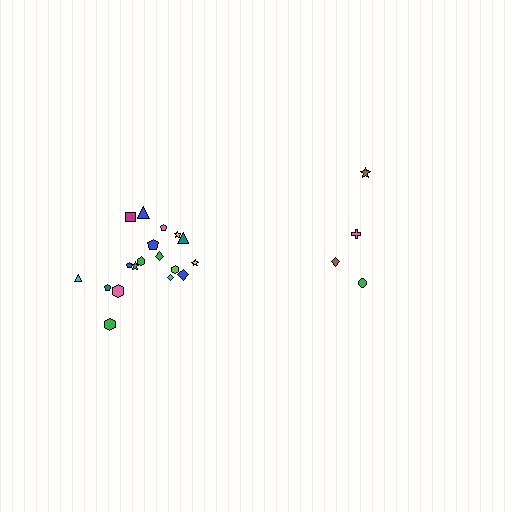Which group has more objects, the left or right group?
The left group.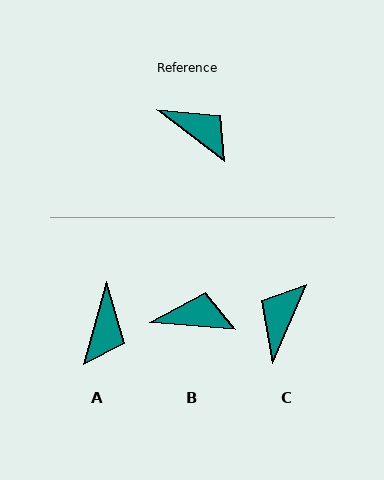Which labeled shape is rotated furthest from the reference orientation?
C, about 104 degrees away.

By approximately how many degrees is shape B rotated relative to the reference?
Approximately 33 degrees counter-clockwise.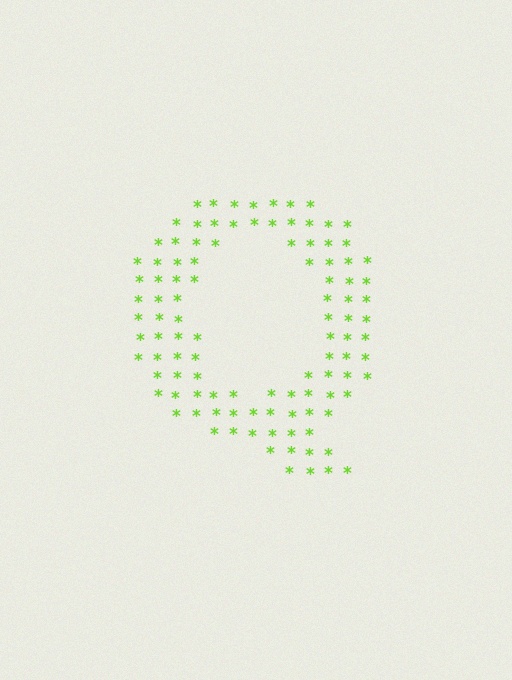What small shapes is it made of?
It is made of small asterisks.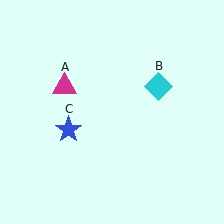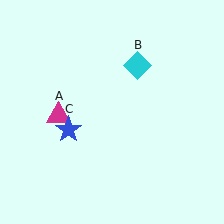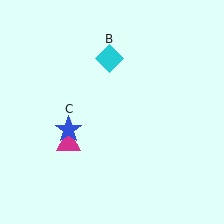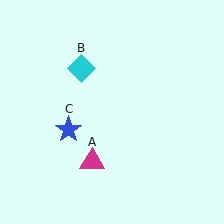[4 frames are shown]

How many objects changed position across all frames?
2 objects changed position: magenta triangle (object A), cyan diamond (object B).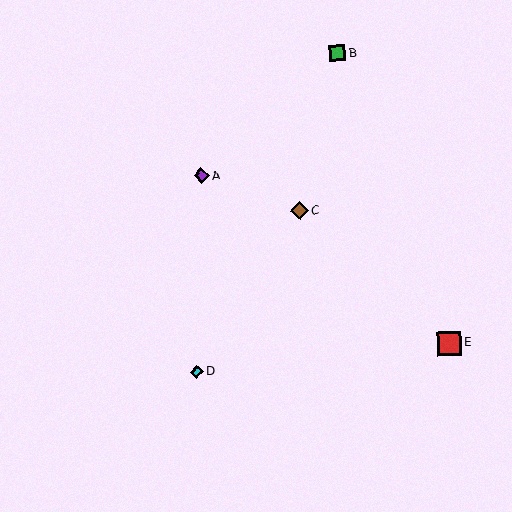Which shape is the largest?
The red square (labeled E) is the largest.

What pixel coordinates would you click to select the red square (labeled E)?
Click at (449, 343) to select the red square E.